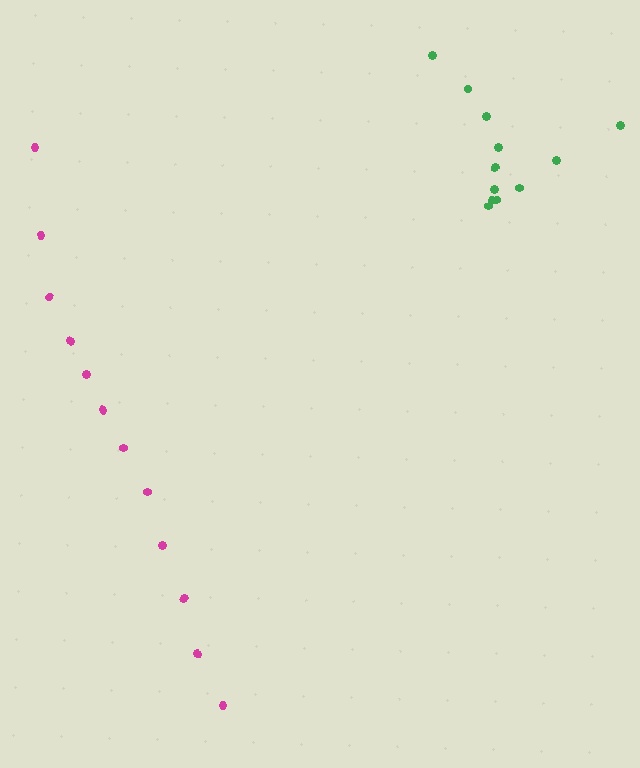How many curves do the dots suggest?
There are 2 distinct paths.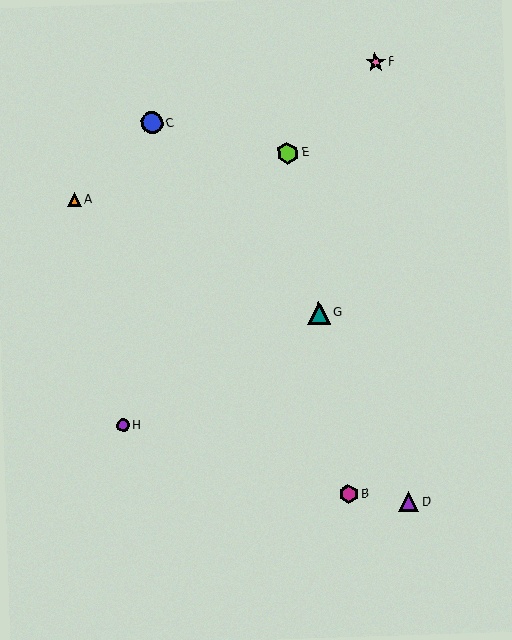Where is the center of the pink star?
The center of the pink star is at (375, 62).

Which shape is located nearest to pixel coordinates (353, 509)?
The magenta hexagon (labeled B) at (348, 494) is nearest to that location.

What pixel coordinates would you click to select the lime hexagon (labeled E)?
Click at (287, 153) to select the lime hexagon E.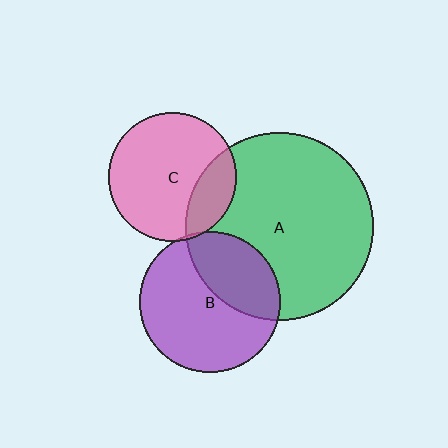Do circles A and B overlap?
Yes.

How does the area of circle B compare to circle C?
Approximately 1.2 times.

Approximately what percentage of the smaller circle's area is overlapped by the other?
Approximately 35%.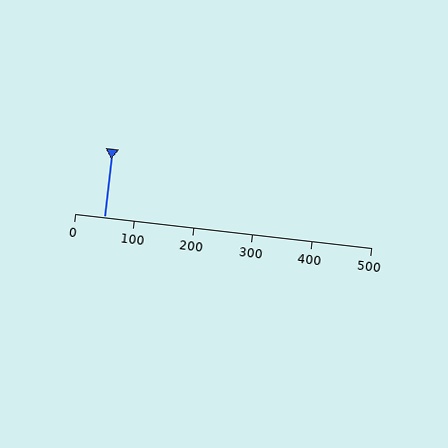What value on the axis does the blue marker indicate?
The marker indicates approximately 50.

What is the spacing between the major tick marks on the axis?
The major ticks are spaced 100 apart.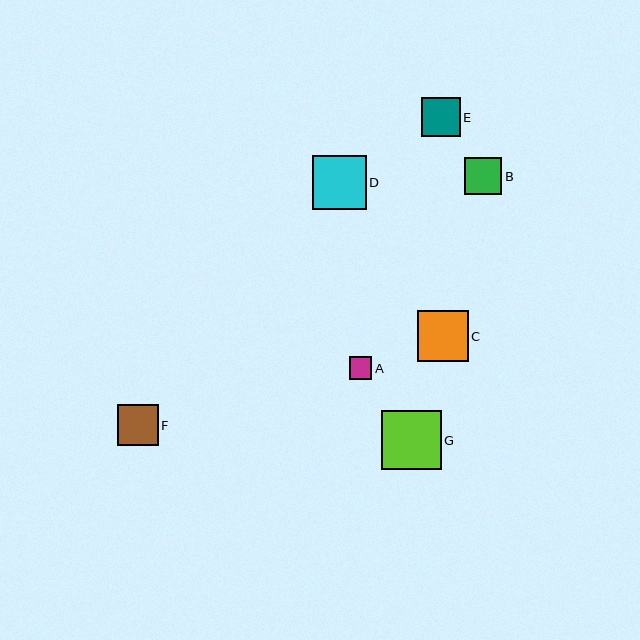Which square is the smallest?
Square A is the smallest with a size of approximately 22 pixels.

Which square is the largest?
Square G is the largest with a size of approximately 60 pixels.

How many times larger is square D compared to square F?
Square D is approximately 1.3 times the size of square F.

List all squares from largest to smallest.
From largest to smallest: G, D, C, F, E, B, A.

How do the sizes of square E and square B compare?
Square E and square B are approximately the same size.